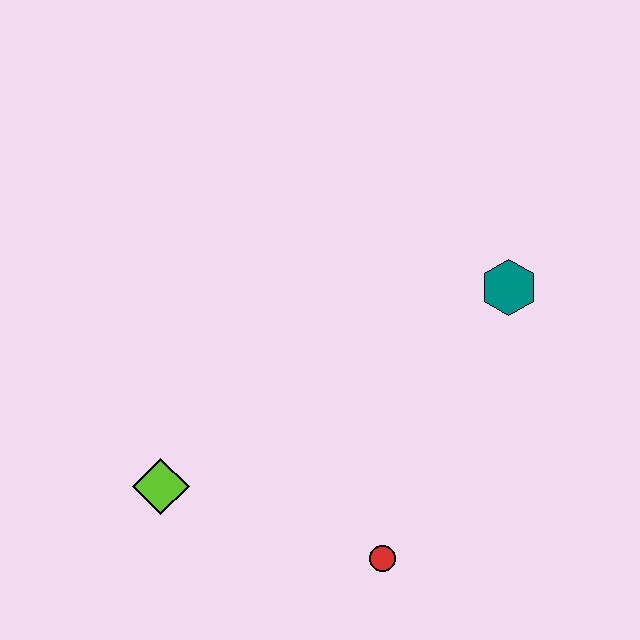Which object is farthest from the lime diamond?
The teal hexagon is farthest from the lime diamond.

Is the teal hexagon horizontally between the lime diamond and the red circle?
No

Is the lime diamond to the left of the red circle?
Yes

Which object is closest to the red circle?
The lime diamond is closest to the red circle.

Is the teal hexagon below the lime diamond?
No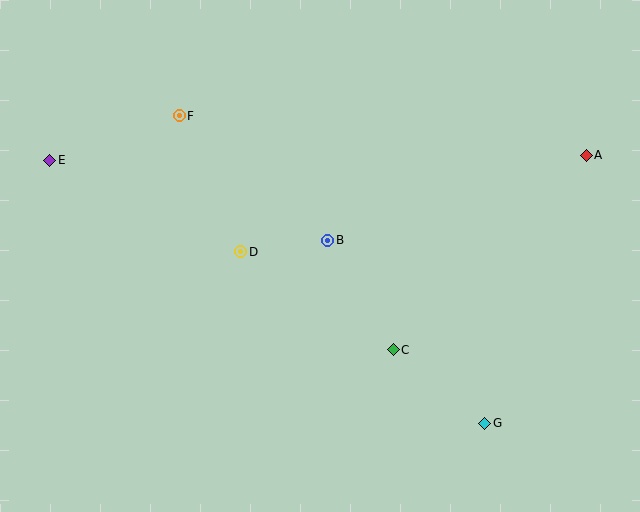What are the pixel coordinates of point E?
Point E is at (50, 160).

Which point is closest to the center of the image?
Point B at (328, 240) is closest to the center.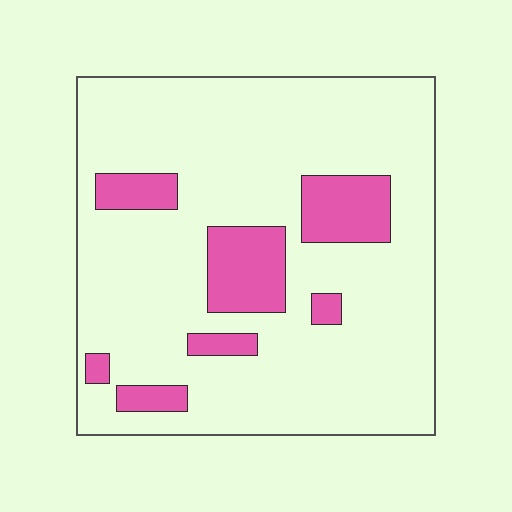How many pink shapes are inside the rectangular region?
7.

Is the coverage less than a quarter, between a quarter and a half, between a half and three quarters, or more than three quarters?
Less than a quarter.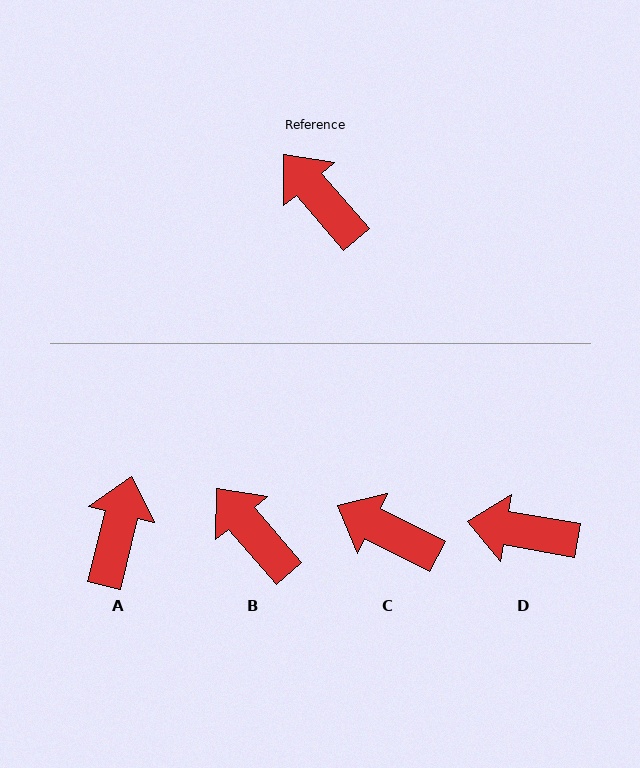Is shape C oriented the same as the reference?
No, it is off by about 23 degrees.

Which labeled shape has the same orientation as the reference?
B.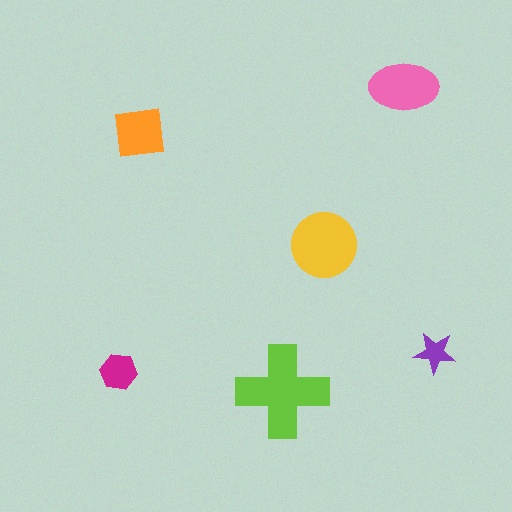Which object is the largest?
The lime cross.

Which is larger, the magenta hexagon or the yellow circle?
The yellow circle.